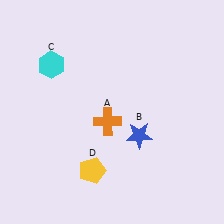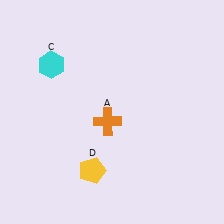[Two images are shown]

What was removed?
The blue star (B) was removed in Image 2.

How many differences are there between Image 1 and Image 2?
There is 1 difference between the two images.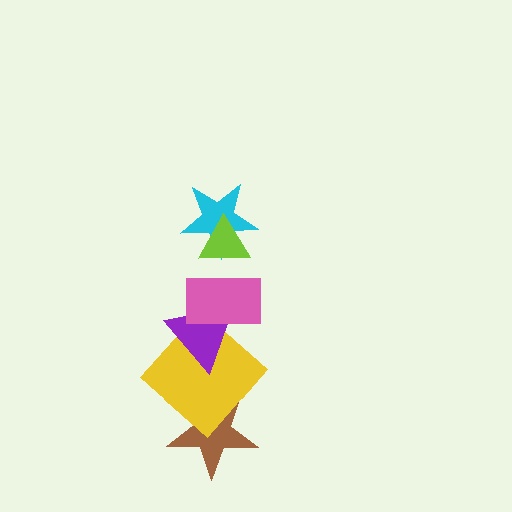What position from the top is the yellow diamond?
The yellow diamond is 5th from the top.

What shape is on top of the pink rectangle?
The cyan star is on top of the pink rectangle.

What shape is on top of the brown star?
The yellow diamond is on top of the brown star.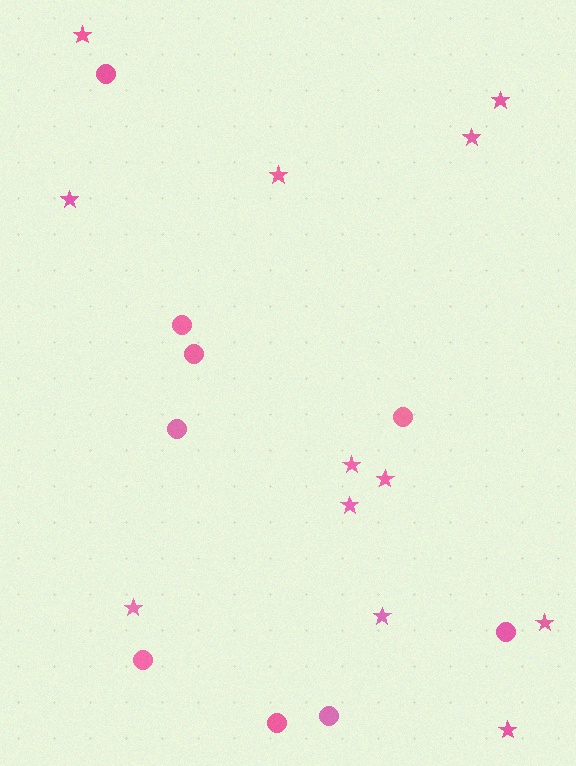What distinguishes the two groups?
There are 2 groups: one group of circles (9) and one group of stars (12).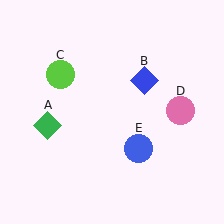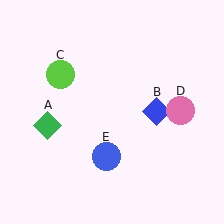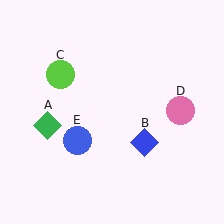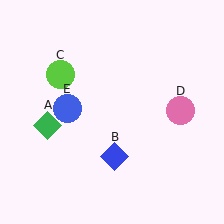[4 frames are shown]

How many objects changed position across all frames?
2 objects changed position: blue diamond (object B), blue circle (object E).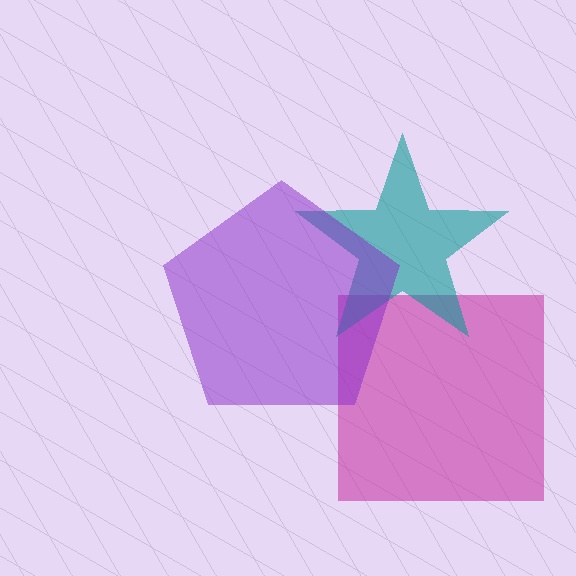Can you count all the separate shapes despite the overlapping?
Yes, there are 3 separate shapes.